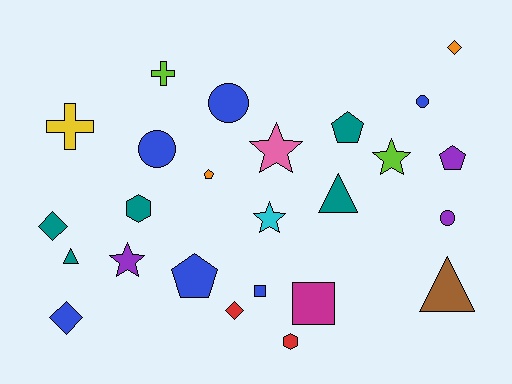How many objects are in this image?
There are 25 objects.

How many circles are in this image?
There are 4 circles.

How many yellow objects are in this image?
There is 1 yellow object.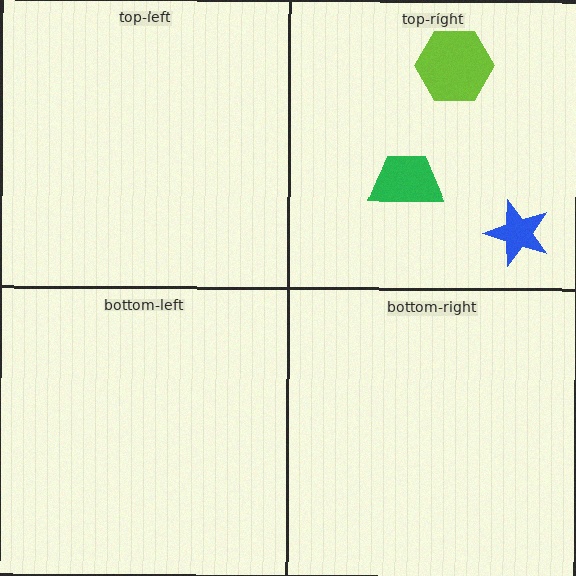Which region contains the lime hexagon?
The top-right region.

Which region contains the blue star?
The top-right region.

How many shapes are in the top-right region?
3.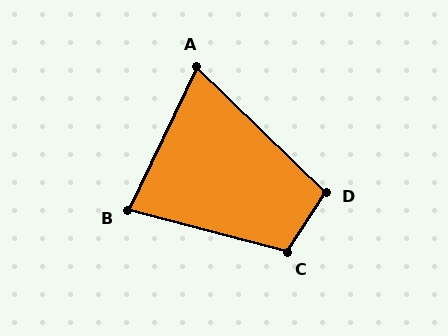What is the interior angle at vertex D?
Approximately 101 degrees (obtuse).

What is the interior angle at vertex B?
Approximately 79 degrees (acute).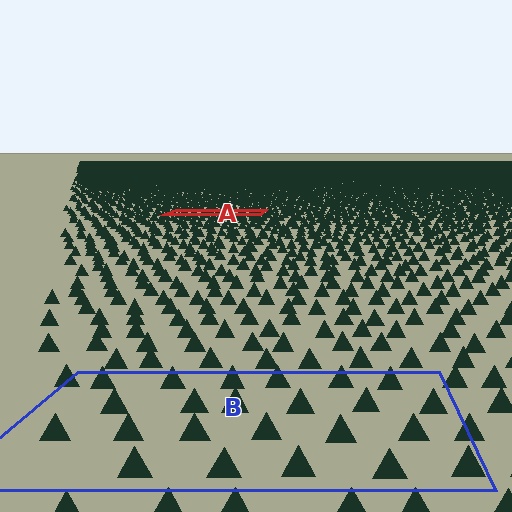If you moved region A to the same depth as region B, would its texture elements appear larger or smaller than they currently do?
They would appear larger. At a closer depth, the same texture elements are projected at a bigger on-screen size.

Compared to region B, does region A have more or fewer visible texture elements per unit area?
Region A has more texture elements per unit area — they are packed more densely because it is farther away.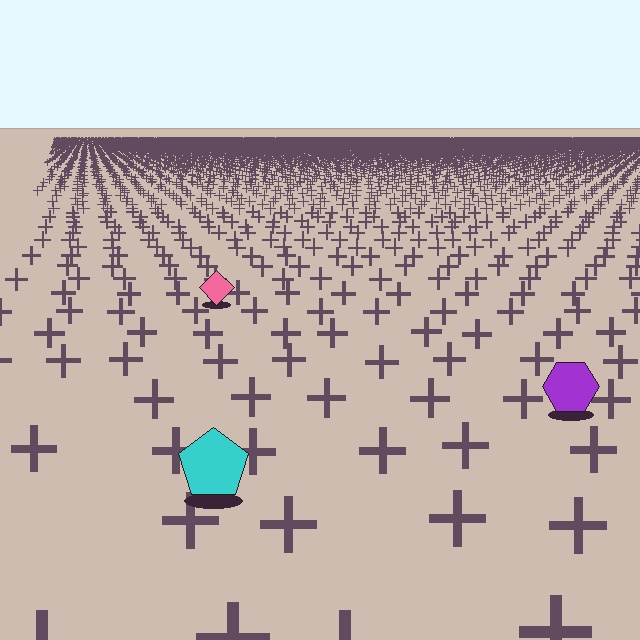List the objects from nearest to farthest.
From nearest to farthest: the cyan pentagon, the purple hexagon, the pink diamond.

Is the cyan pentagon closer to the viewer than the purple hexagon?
Yes. The cyan pentagon is closer — you can tell from the texture gradient: the ground texture is coarser near it.